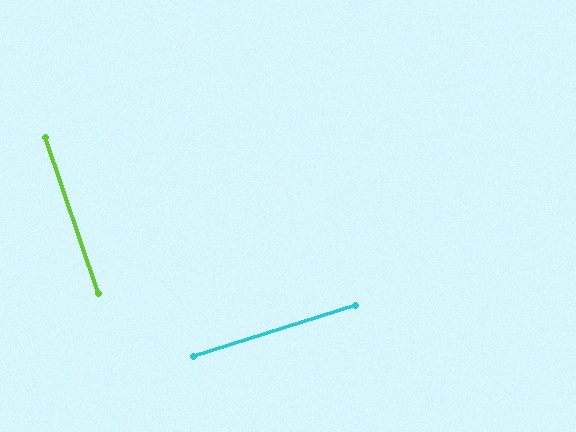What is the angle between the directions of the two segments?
Approximately 89 degrees.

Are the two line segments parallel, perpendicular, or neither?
Perpendicular — they meet at approximately 89°.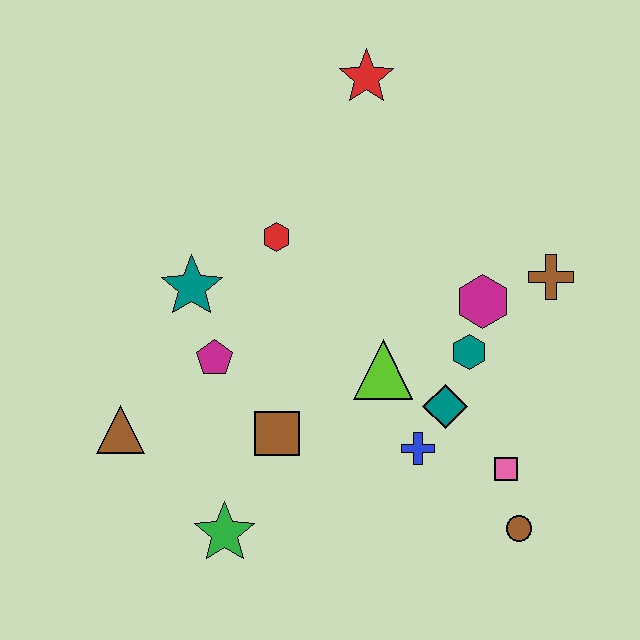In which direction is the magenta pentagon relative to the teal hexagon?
The magenta pentagon is to the left of the teal hexagon.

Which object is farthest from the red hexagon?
The brown circle is farthest from the red hexagon.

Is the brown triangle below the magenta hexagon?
Yes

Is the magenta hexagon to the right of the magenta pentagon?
Yes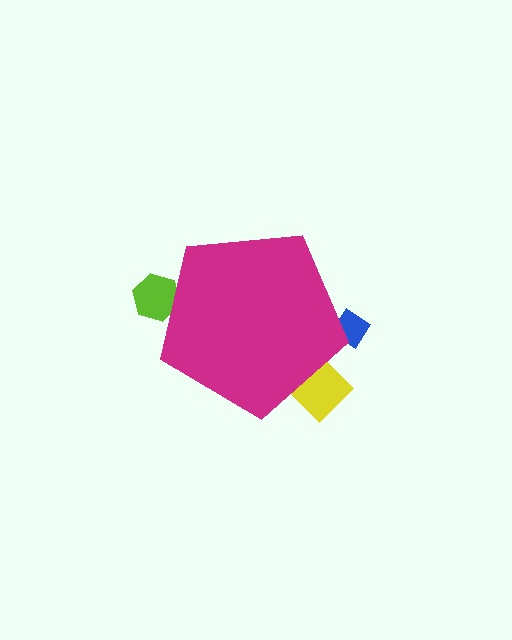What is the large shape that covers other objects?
A magenta pentagon.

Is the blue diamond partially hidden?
Yes, the blue diamond is partially hidden behind the magenta pentagon.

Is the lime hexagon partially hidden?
Yes, the lime hexagon is partially hidden behind the magenta pentagon.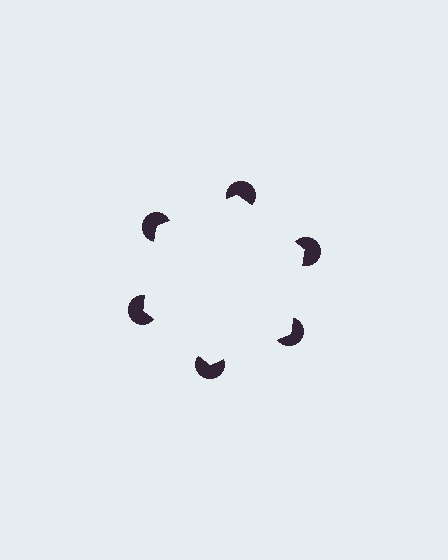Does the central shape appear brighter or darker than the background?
It typically appears slightly brighter than the background, even though no actual brightness change is drawn.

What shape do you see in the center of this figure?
An illusory hexagon — its edges are inferred from the aligned wedge cuts in the pac-man discs, not physically drawn.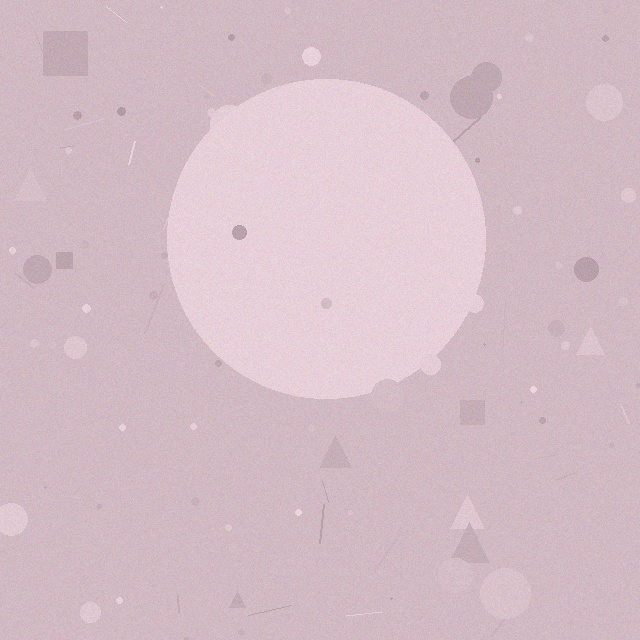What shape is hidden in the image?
A circle is hidden in the image.